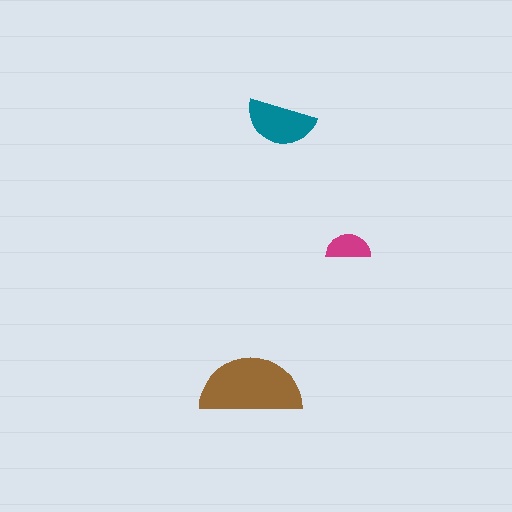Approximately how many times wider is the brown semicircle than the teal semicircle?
About 1.5 times wider.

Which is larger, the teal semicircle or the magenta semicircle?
The teal one.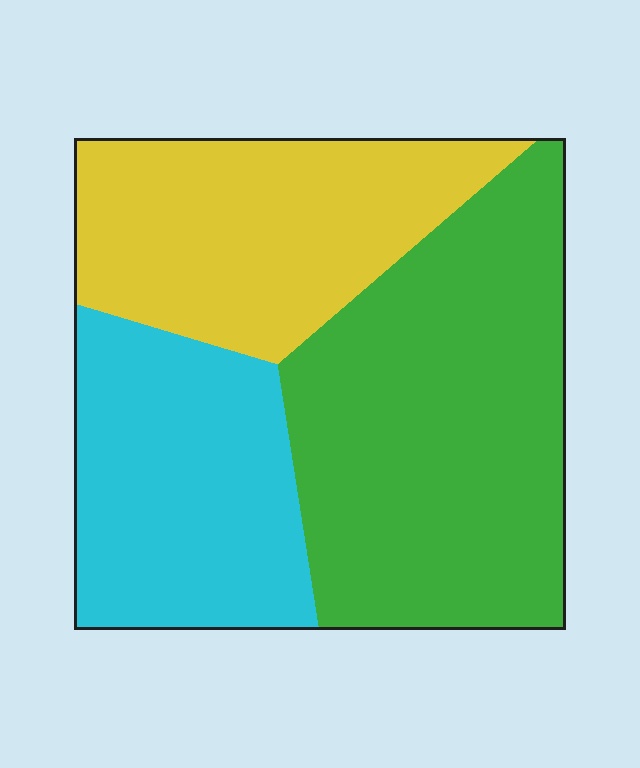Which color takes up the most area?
Green, at roughly 45%.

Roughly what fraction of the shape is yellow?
Yellow covers roughly 30% of the shape.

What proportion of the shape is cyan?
Cyan covers about 25% of the shape.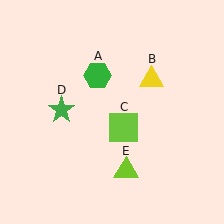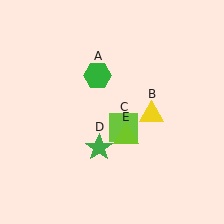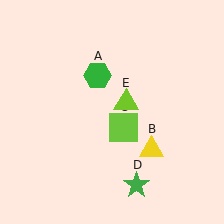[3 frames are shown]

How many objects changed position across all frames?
3 objects changed position: yellow triangle (object B), green star (object D), lime triangle (object E).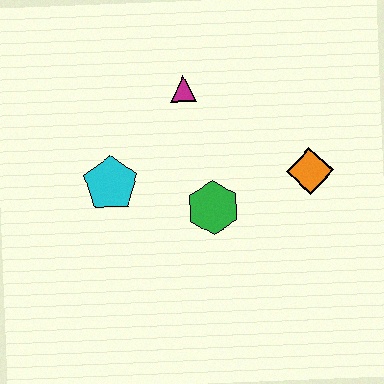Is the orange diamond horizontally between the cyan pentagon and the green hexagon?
No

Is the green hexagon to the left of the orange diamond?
Yes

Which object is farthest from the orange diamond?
The cyan pentagon is farthest from the orange diamond.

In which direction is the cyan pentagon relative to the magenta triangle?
The cyan pentagon is below the magenta triangle.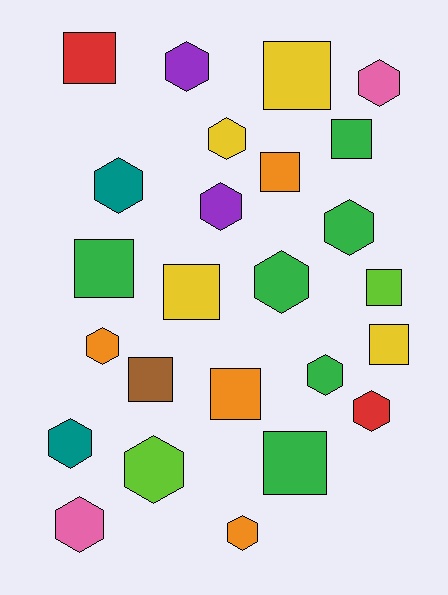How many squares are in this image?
There are 11 squares.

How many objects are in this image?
There are 25 objects.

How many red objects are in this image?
There are 2 red objects.